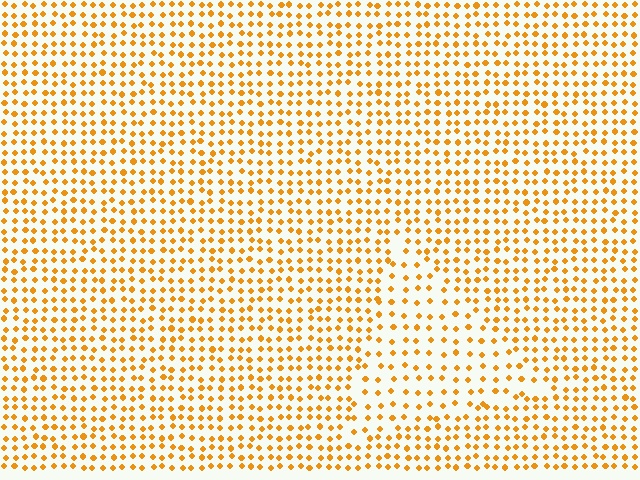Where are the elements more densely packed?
The elements are more densely packed outside the triangle boundary.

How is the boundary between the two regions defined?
The boundary is defined by a change in element density (approximately 1.7x ratio). All elements are the same color, size, and shape.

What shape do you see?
I see a triangle.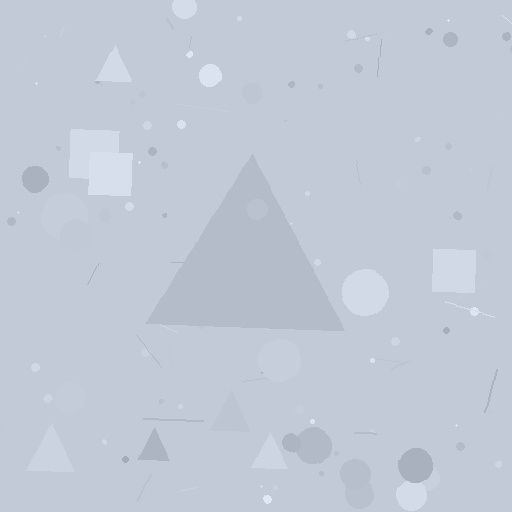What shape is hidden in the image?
A triangle is hidden in the image.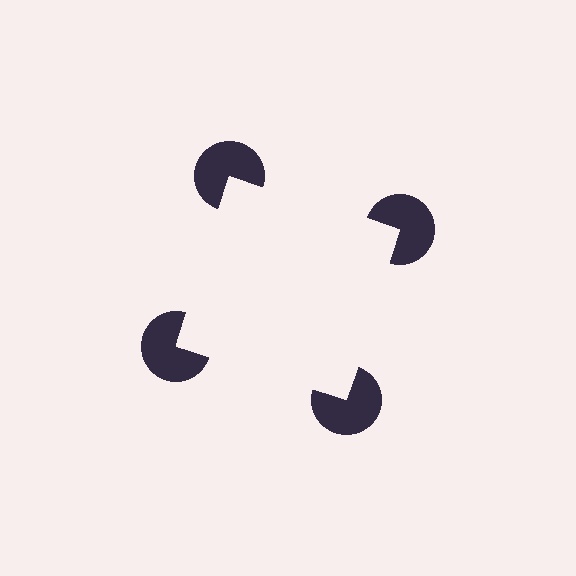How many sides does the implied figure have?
4 sides.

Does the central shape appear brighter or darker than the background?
It typically appears slightly brighter than the background, even though no actual brightness change is drawn.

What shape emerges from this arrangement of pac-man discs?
An illusory square — its edges are inferred from the aligned wedge cuts in the pac-man discs, not physically drawn.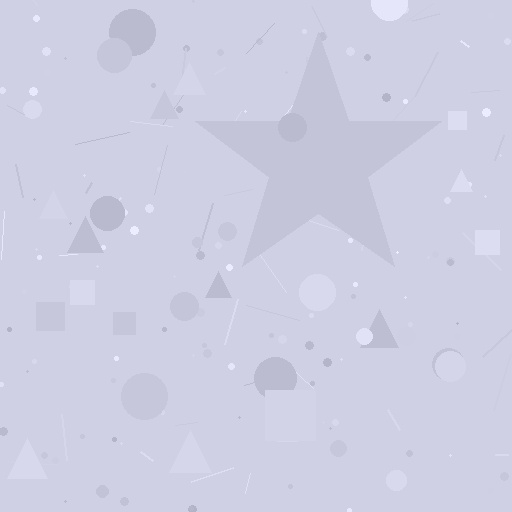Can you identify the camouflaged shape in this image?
The camouflaged shape is a star.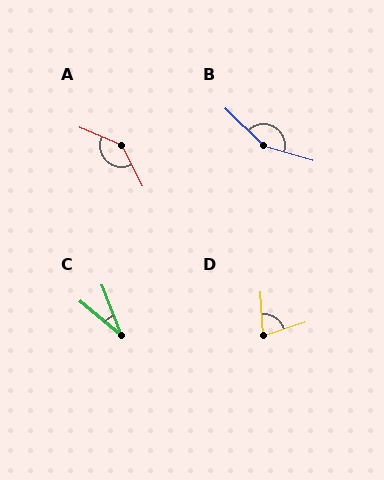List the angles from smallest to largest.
C (29°), D (75°), A (140°), B (152°).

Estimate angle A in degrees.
Approximately 140 degrees.